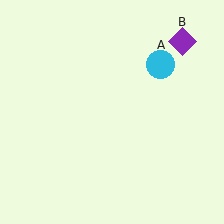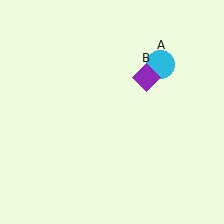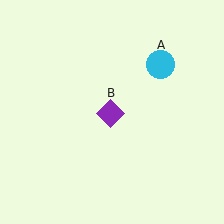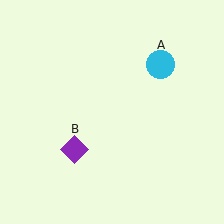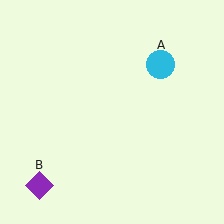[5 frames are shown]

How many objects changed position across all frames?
1 object changed position: purple diamond (object B).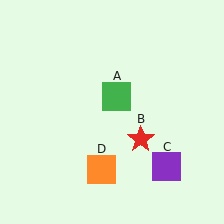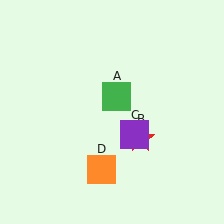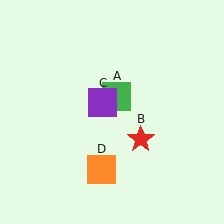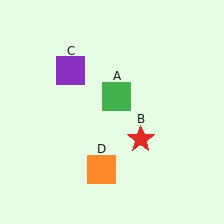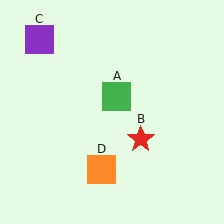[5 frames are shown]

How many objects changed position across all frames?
1 object changed position: purple square (object C).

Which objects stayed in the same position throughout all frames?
Green square (object A) and red star (object B) and orange square (object D) remained stationary.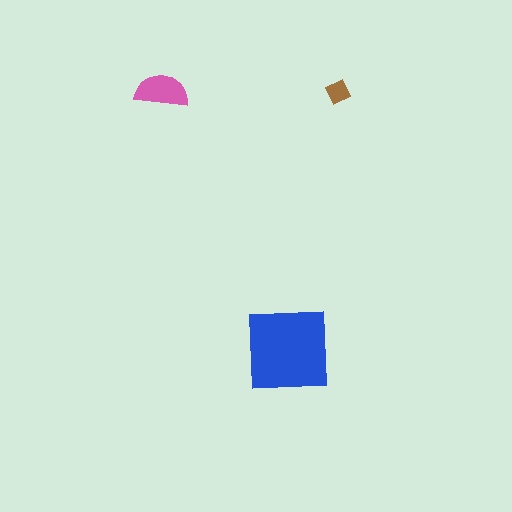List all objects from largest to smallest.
The blue square, the pink semicircle, the brown diamond.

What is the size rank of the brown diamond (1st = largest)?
3rd.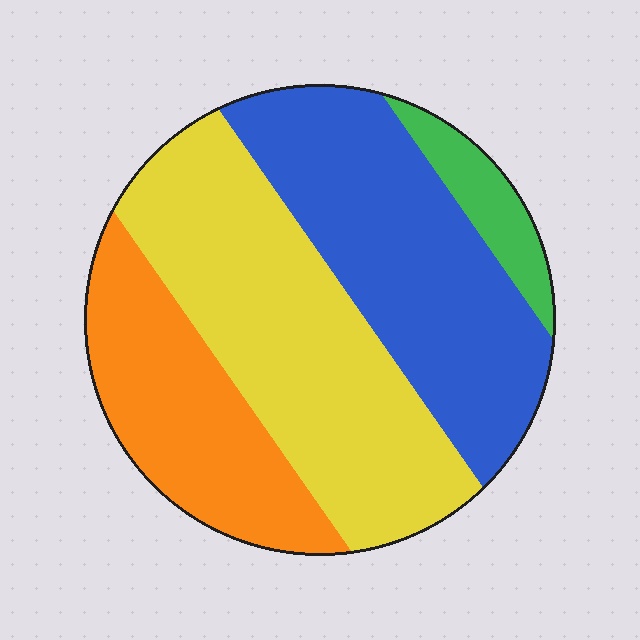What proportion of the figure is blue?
Blue covers around 35% of the figure.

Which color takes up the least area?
Green, at roughly 5%.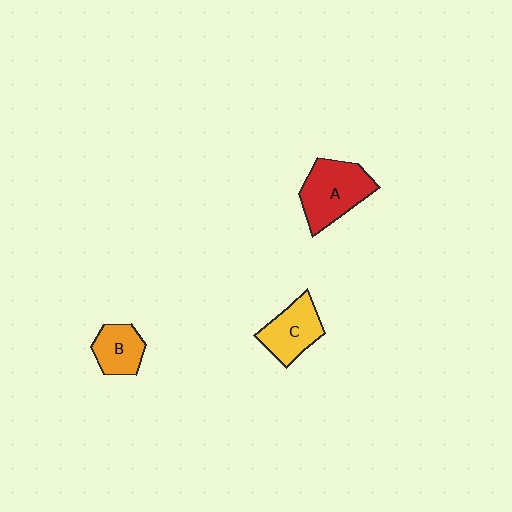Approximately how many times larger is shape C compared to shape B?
Approximately 1.2 times.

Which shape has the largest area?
Shape A (red).